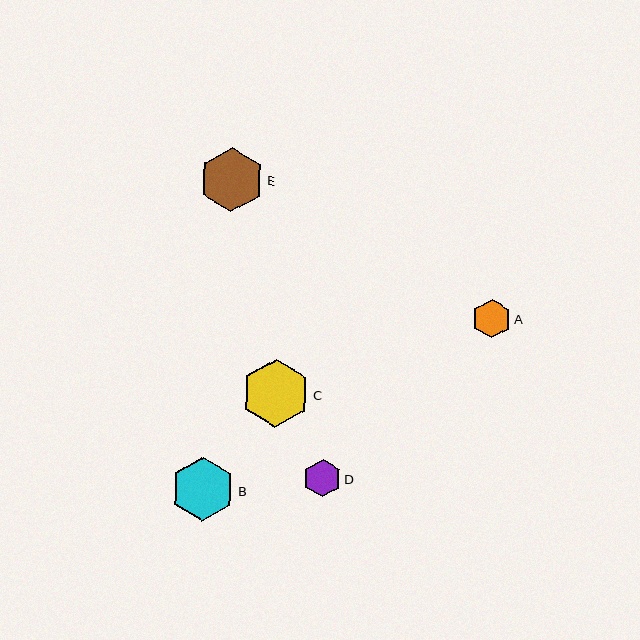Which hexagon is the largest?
Hexagon C is the largest with a size of approximately 68 pixels.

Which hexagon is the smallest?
Hexagon D is the smallest with a size of approximately 37 pixels.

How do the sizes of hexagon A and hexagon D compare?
Hexagon A and hexagon D are approximately the same size.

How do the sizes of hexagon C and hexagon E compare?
Hexagon C and hexagon E are approximately the same size.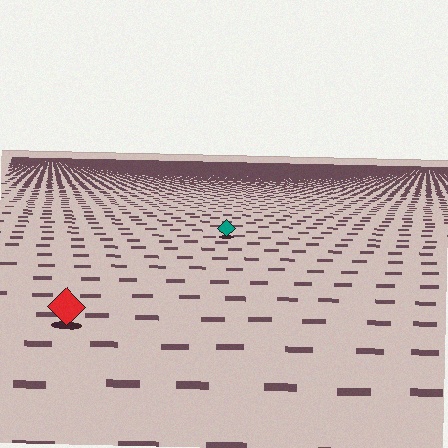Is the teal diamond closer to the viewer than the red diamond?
No. The red diamond is closer — you can tell from the texture gradient: the ground texture is coarser near it.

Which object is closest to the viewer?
The red diamond is closest. The texture marks near it are larger and more spread out.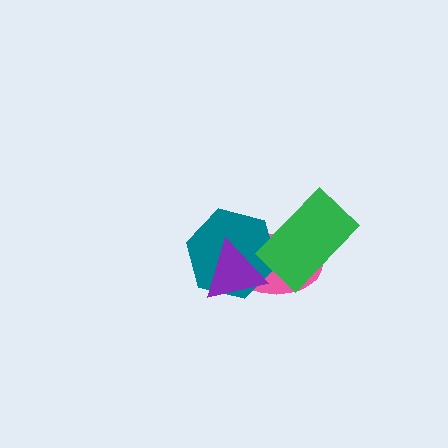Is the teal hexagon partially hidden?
Yes, it is partially covered by another shape.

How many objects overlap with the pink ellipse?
3 objects overlap with the pink ellipse.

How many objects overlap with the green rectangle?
2 objects overlap with the green rectangle.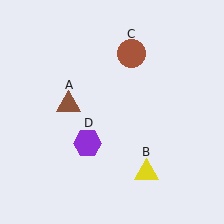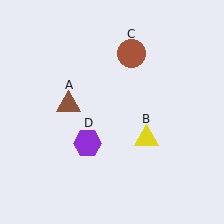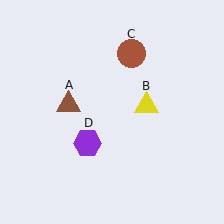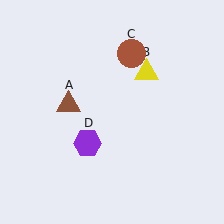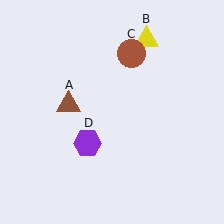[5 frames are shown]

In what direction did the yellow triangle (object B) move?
The yellow triangle (object B) moved up.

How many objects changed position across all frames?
1 object changed position: yellow triangle (object B).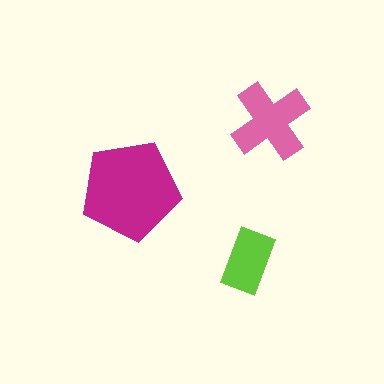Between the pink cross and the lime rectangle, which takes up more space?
The pink cross.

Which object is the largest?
The magenta pentagon.